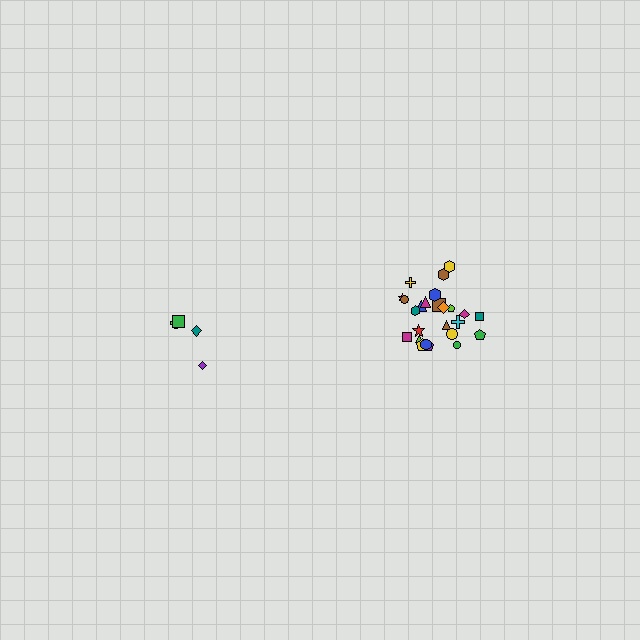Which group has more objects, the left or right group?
The right group.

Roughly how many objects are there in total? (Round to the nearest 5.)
Roughly 30 objects in total.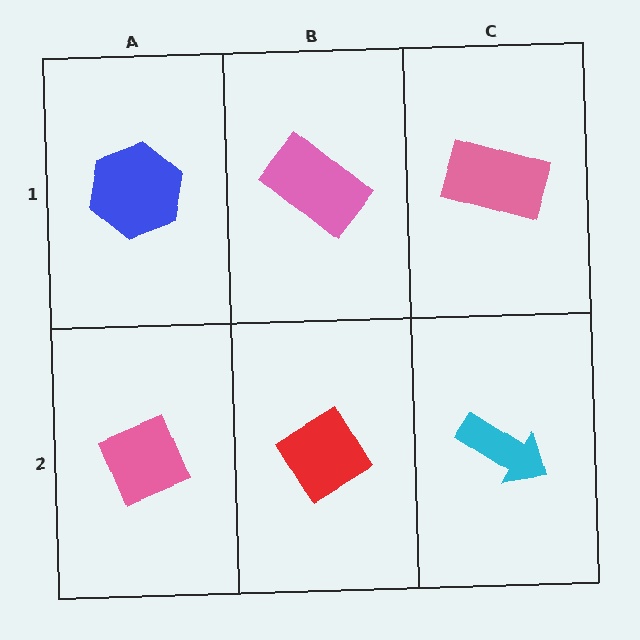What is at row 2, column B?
A red diamond.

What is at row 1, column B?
A pink rectangle.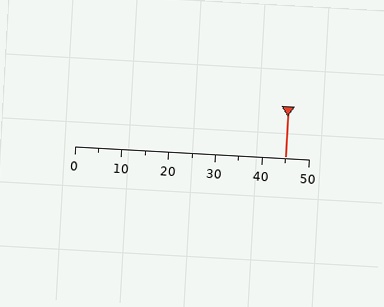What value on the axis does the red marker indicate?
The marker indicates approximately 45.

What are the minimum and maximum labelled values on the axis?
The axis runs from 0 to 50.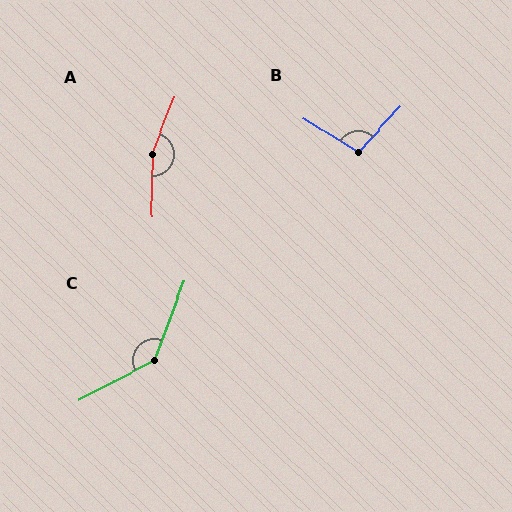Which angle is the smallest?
B, at approximately 102 degrees.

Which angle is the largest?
A, at approximately 160 degrees.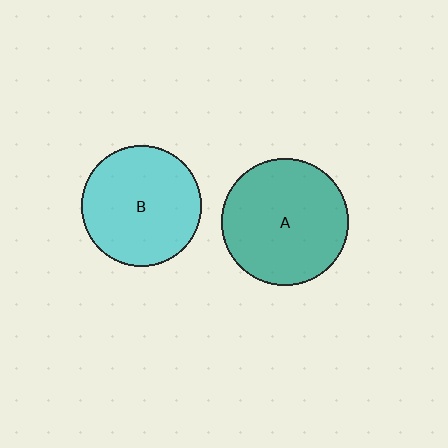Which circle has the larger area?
Circle A (teal).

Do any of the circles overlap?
No, none of the circles overlap.